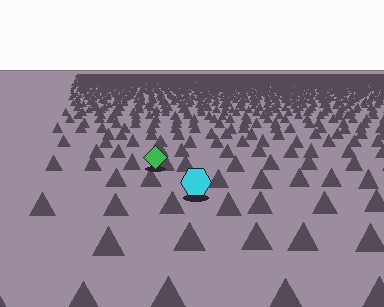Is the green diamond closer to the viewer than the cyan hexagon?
No. The cyan hexagon is closer — you can tell from the texture gradient: the ground texture is coarser near it.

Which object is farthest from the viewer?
The green diamond is farthest from the viewer. It appears smaller and the ground texture around it is denser.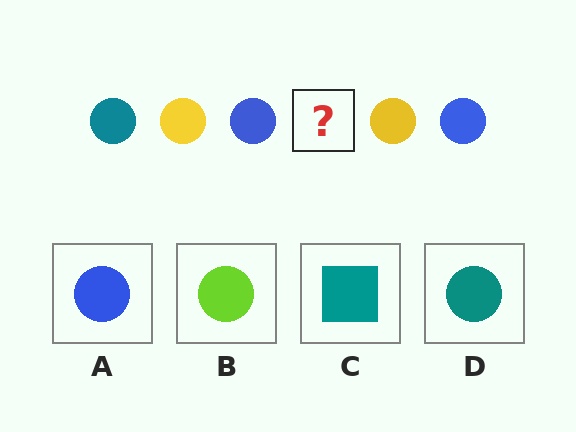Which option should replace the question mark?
Option D.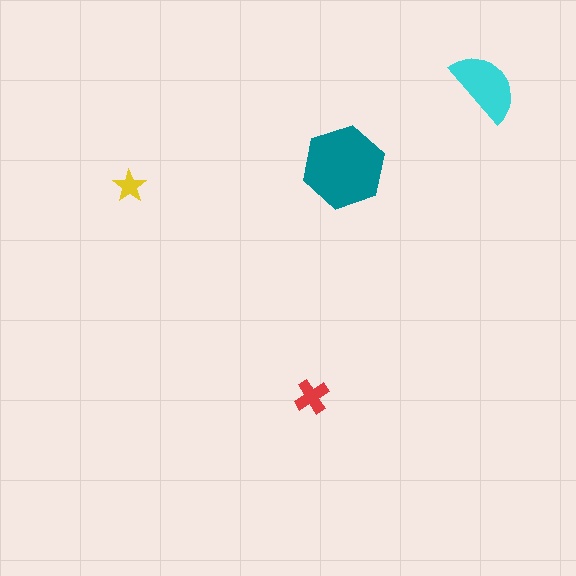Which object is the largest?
The teal hexagon.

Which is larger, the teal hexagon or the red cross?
The teal hexagon.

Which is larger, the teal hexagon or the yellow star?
The teal hexagon.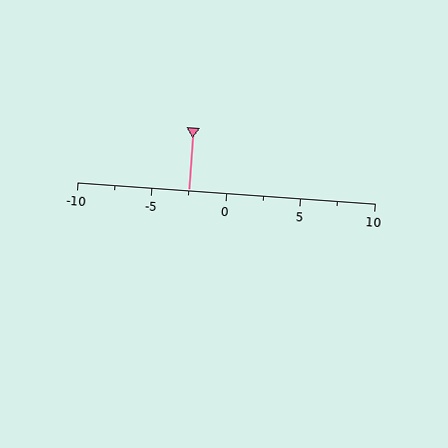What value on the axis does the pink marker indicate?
The marker indicates approximately -2.5.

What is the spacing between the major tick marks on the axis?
The major ticks are spaced 5 apart.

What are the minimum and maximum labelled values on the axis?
The axis runs from -10 to 10.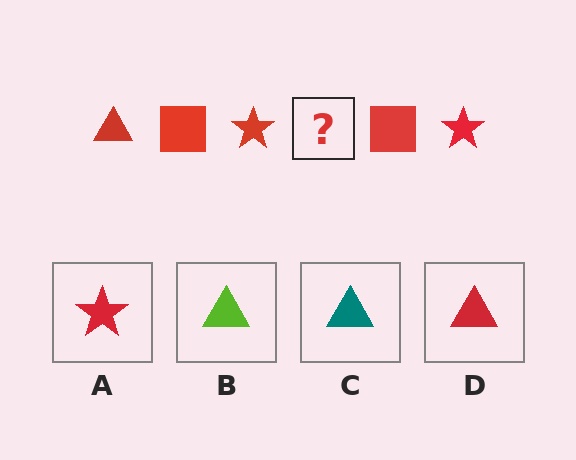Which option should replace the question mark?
Option D.